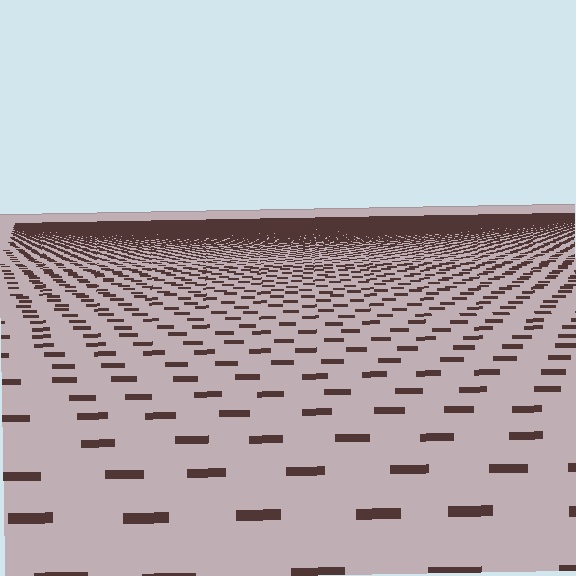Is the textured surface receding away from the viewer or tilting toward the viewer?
The surface is receding away from the viewer. Texture elements get smaller and denser toward the top.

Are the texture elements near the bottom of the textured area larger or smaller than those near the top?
Larger. Near the bottom, elements are closer to the viewer and appear at a bigger on-screen size.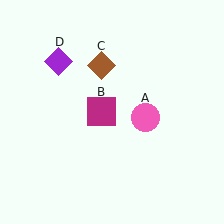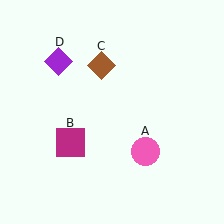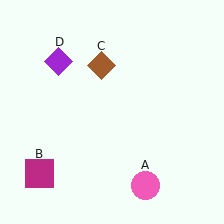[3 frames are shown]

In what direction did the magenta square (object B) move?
The magenta square (object B) moved down and to the left.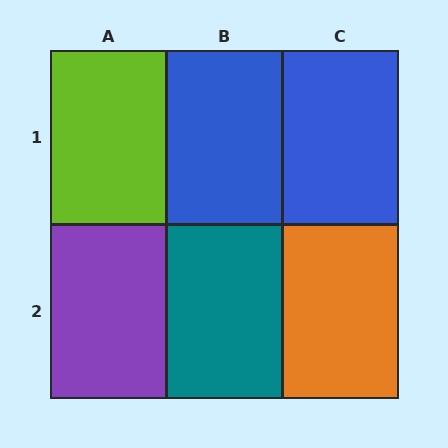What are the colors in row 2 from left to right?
Purple, teal, orange.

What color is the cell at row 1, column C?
Blue.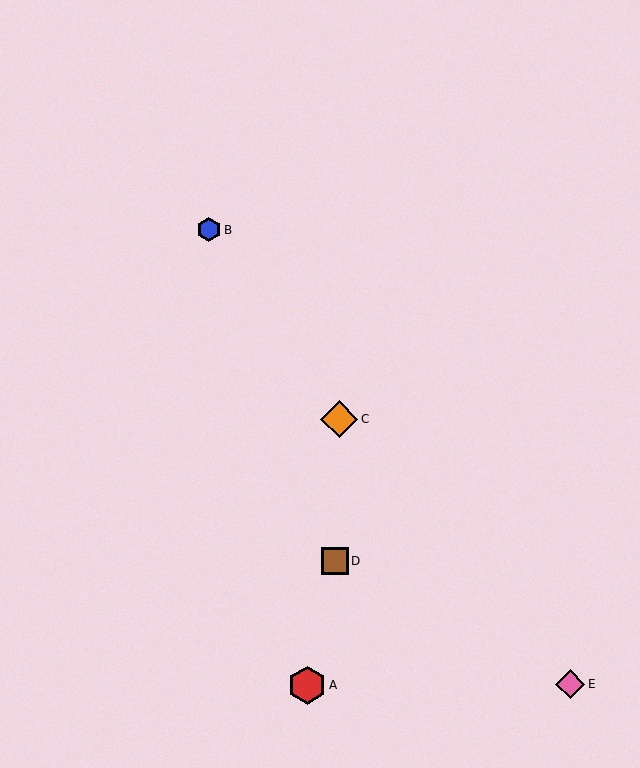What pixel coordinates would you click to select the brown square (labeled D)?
Click at (335, 561) to select the brown square D.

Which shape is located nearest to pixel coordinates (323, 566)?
The brown square (labeled D) at (335, 561) is nearest to that location.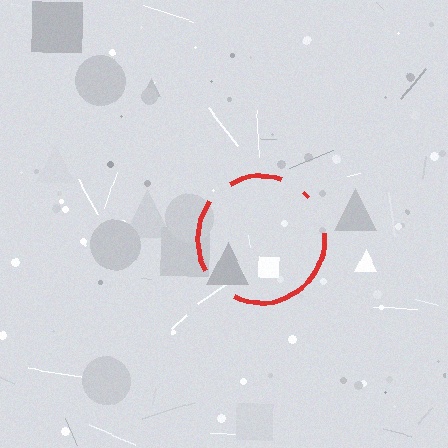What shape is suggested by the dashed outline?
The dashed outline suggests a circle.